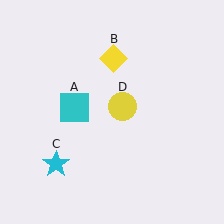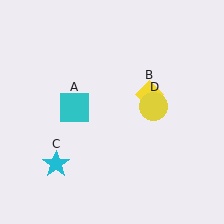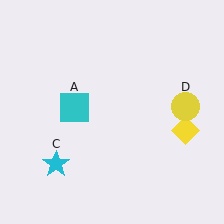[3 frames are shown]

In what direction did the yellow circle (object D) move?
The yellow circle (object D) moved right.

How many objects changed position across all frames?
2 objects changed position: yellow diamond (object B), yellow circle (object D).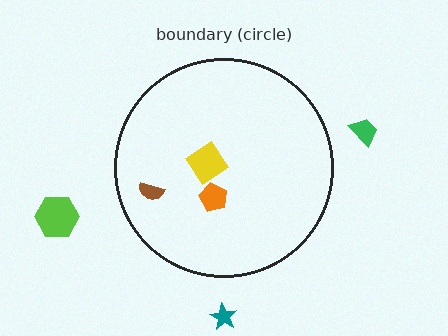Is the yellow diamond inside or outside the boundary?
Inside.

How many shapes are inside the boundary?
3 inside, 3 outside.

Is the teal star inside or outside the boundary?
Outside.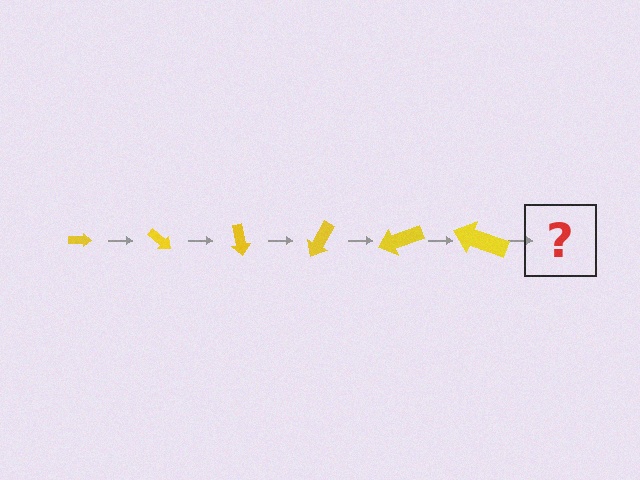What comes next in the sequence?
The next element should be an arrow, larger than the previous one and rotated 240 degrees from the start.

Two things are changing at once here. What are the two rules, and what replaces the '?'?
The two rules are that the arrow grows larger each step and it rotates 40 degrees each step. The '?' should be an arrow, larger than the previous one and rotated 240 degrees from the start.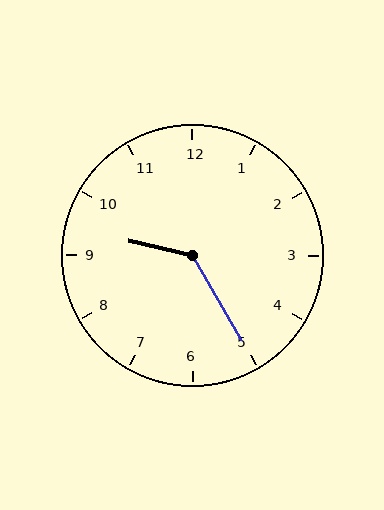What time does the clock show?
9:25.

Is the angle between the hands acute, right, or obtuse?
It is obtuse.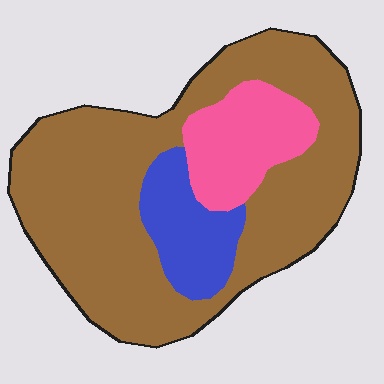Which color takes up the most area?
Brown, at roughly 70%.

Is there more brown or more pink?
Brown.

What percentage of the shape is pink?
Pink covers about 15% of the shape.